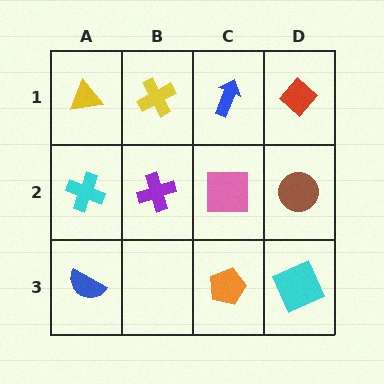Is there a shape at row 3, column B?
No, that cell is empty.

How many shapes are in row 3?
3 shapes.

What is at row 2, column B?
A purple cross.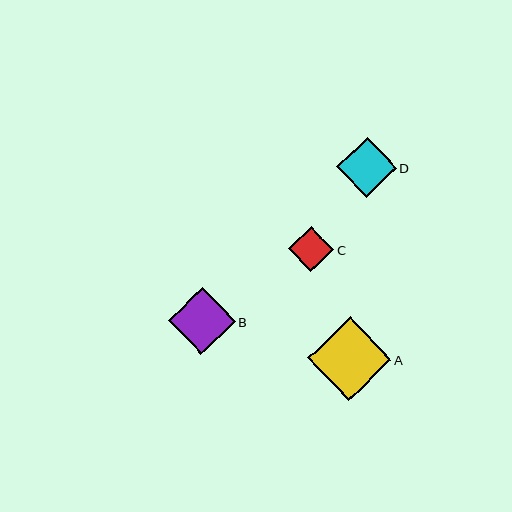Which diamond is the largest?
Diamond A is the largest with a size of approximately 84 pixels.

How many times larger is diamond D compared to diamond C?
Diamond D is approximately 1.3 times the size of diamond C.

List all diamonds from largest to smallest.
From largest to smallest: A, B, D, C.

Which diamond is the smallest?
Diamond C is the smallest with a size of approximately 45 pixels.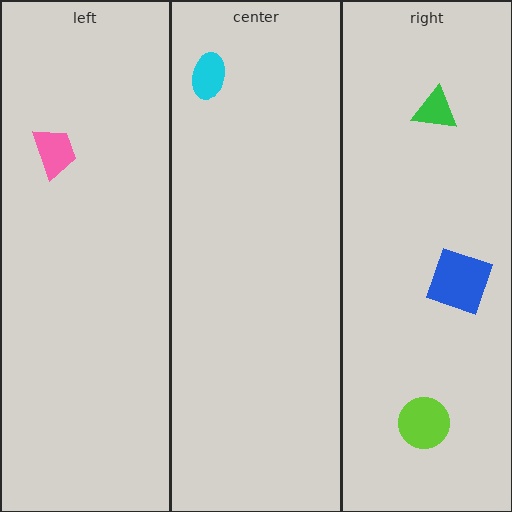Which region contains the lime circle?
The right region.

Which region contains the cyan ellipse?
The center region.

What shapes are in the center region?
The cyan ellipse.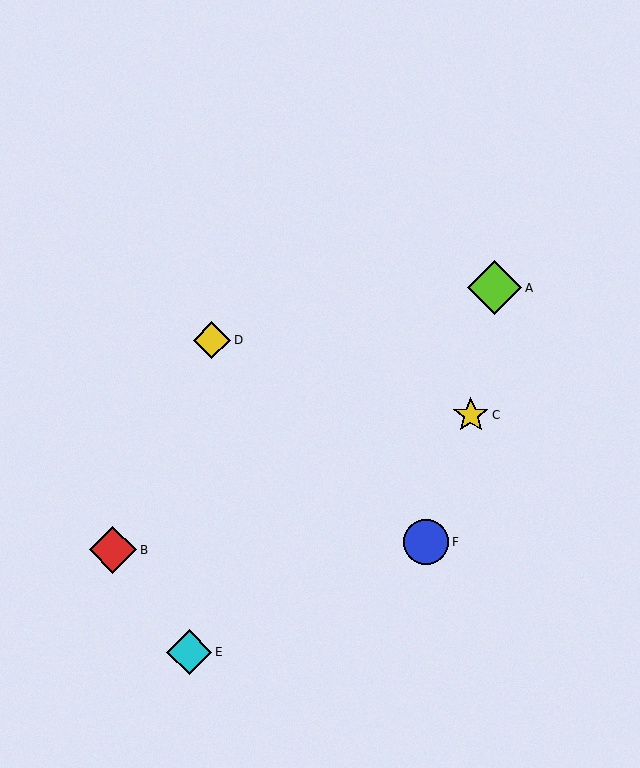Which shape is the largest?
The lime diamond (labeled A) is the largest.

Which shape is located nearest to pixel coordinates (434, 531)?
The blue circle (labeled F) at (426, 542) is nearest to that location.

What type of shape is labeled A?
Shape A is a lime diamond.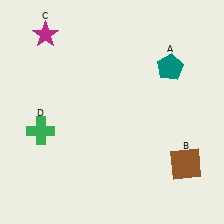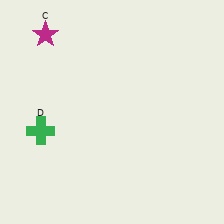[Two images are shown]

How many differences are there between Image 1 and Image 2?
There are 2 differences between the two images.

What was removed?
The brown square (B), the teal pentagon (A) were removed in Image 2.